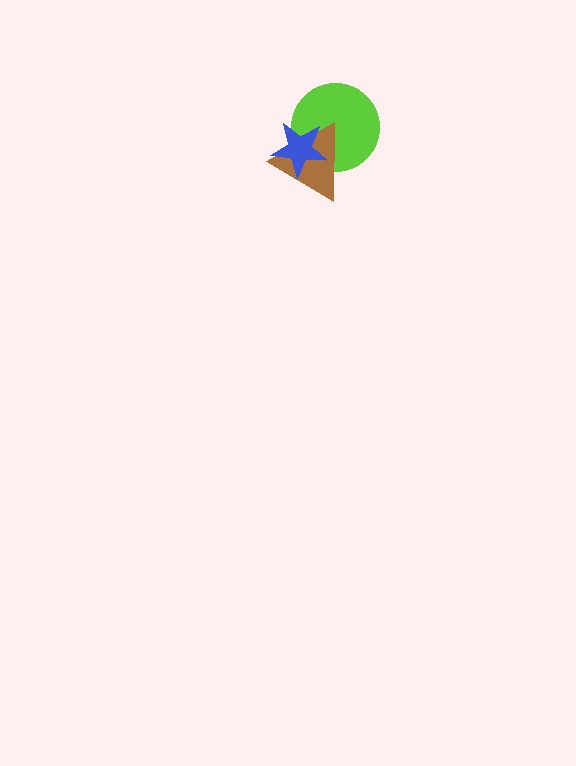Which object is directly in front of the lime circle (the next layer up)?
The brown triangle is directly in front of the lime circle.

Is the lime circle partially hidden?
Yes, it is partially covered by another shape.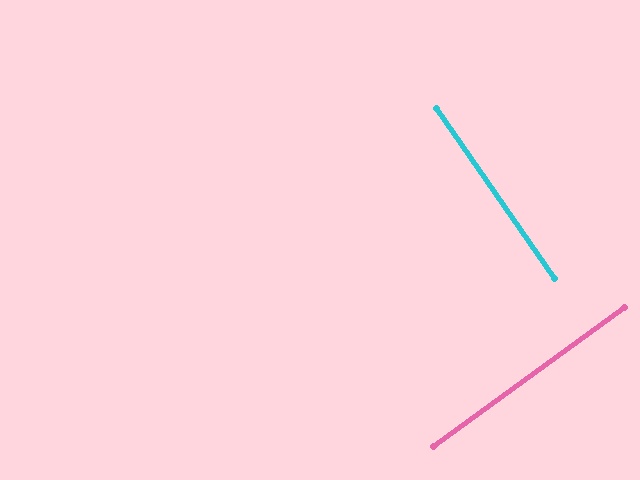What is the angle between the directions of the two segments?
Approximately 89 degrees.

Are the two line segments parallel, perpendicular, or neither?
Perpendicular — they meet at approximately 89°.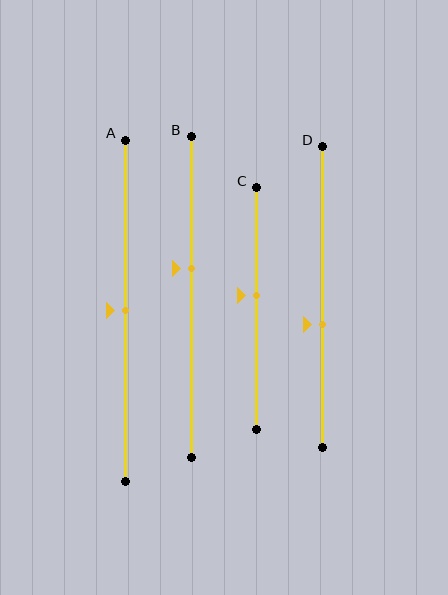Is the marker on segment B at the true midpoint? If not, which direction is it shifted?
No, the marker on segment B is shifted upward by about 9% of the segment length.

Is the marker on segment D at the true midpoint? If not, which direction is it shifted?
No, the marker on segment D is shifted downward by about 9% of the segment length.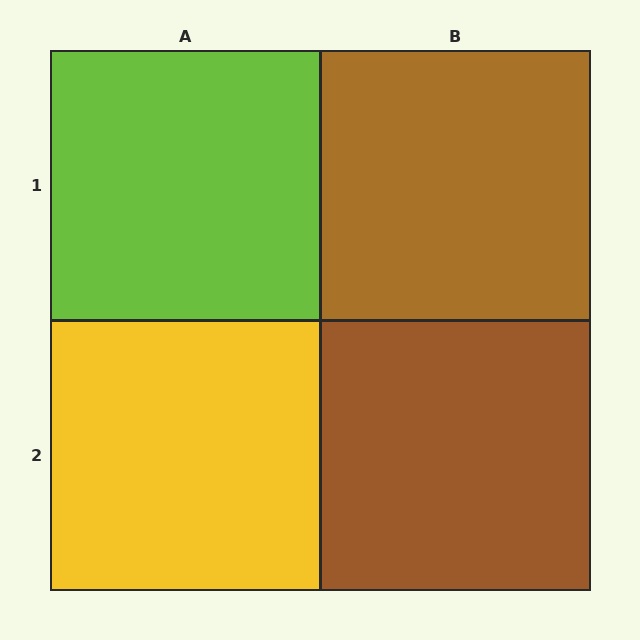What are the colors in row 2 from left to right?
Yellow, brown.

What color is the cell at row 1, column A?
Lime.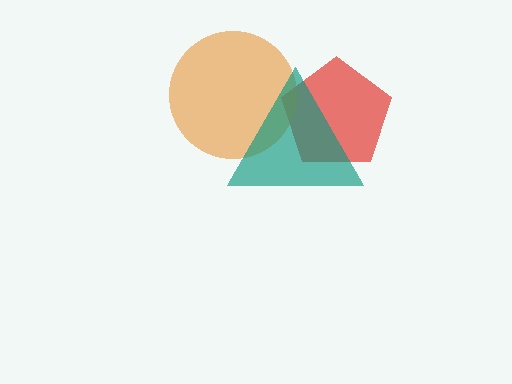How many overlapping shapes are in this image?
There are 3 overlapping shapes in the image.